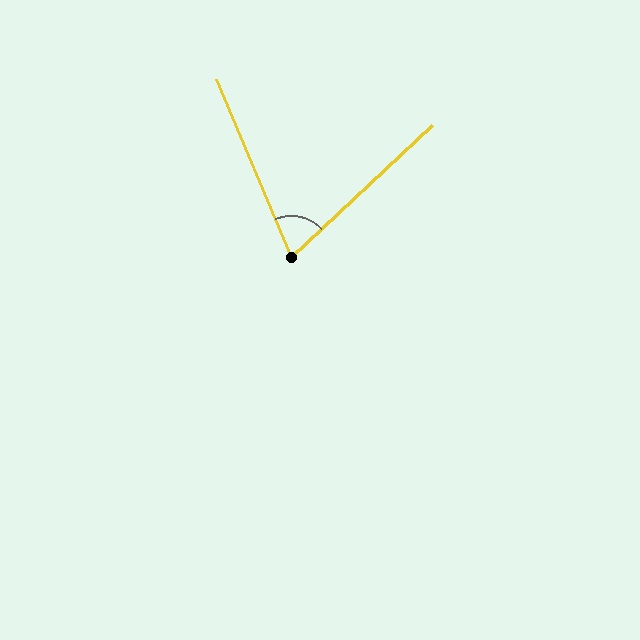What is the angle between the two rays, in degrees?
Approximately 70 degrees.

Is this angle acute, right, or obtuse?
It is acute.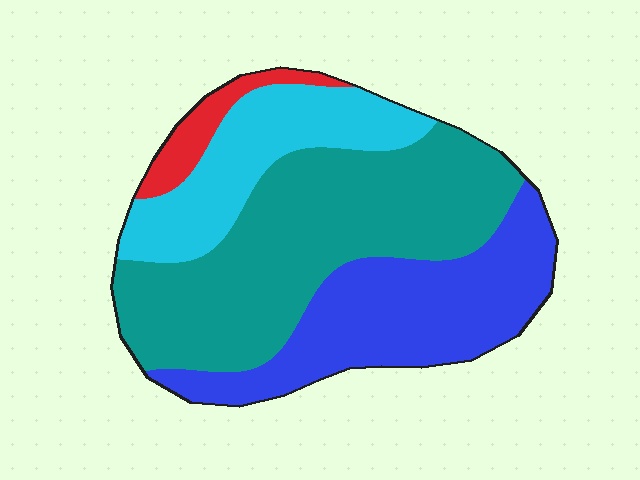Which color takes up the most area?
Teal, at roughly 45%.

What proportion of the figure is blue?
Blue takes up about one third (1/3) of the figure.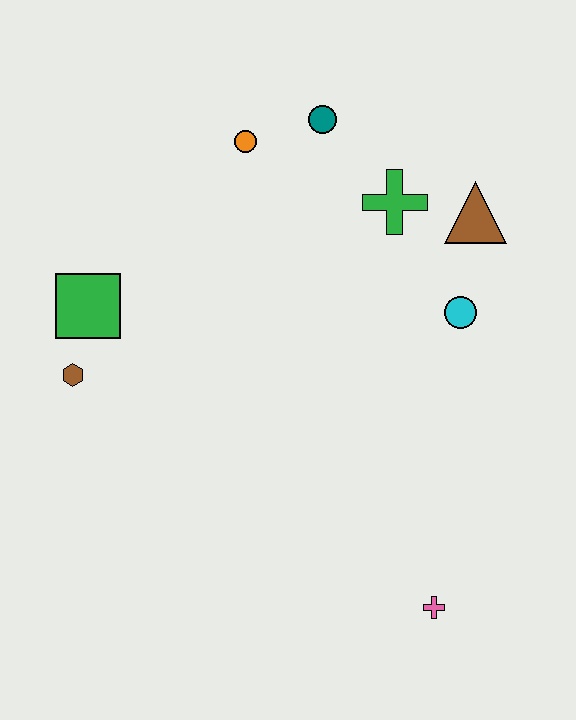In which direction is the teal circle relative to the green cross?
The teal circle is above the green cross.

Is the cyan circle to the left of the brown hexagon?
No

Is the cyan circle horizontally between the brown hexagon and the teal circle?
No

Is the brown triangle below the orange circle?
Yes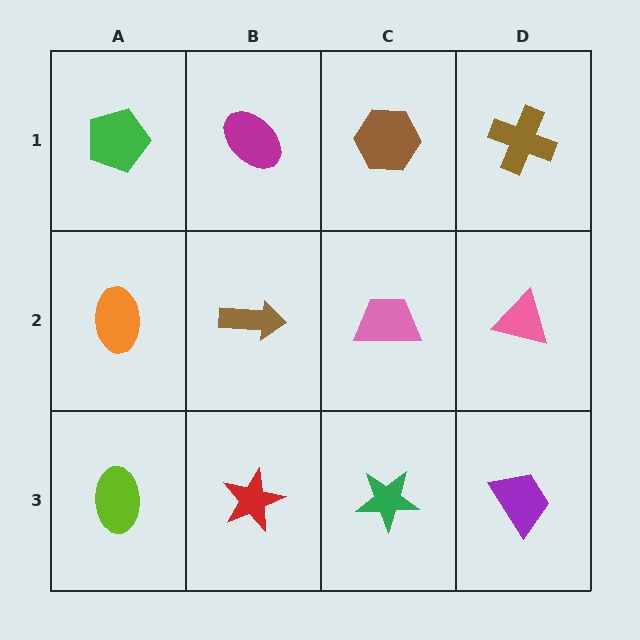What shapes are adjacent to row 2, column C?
A brown hexagon (row 1, column C), a green star (row 3, column C), a brown arrow (row 2, column B), a pink triangle (row 2, column D).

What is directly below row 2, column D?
A purple trapezoid.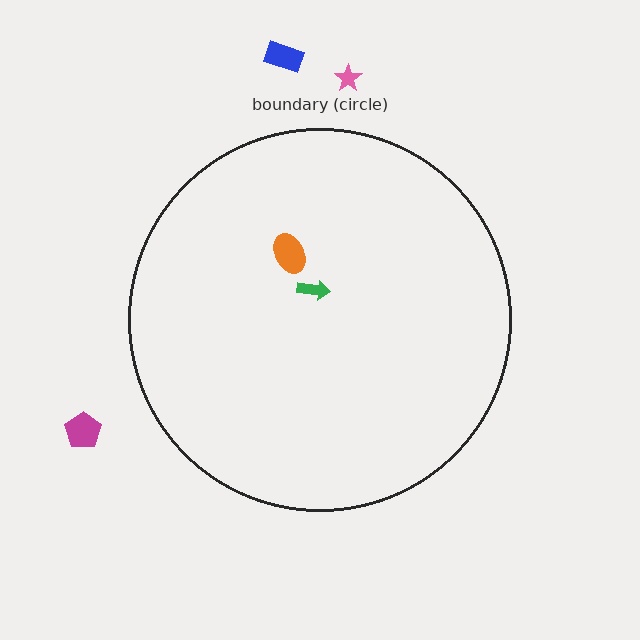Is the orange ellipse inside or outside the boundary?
Inside.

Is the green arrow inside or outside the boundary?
Inside.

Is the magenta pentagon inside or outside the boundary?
Outside.